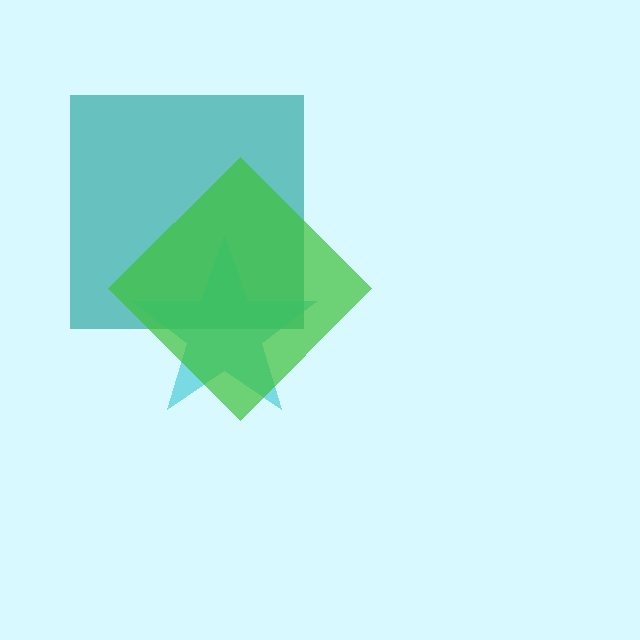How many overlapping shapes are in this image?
There are 3 overlapping shapes in the image.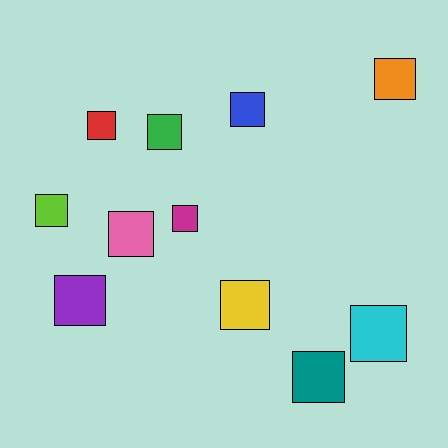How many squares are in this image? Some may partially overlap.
There are 11 squares.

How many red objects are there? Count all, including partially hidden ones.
There is 1 red object.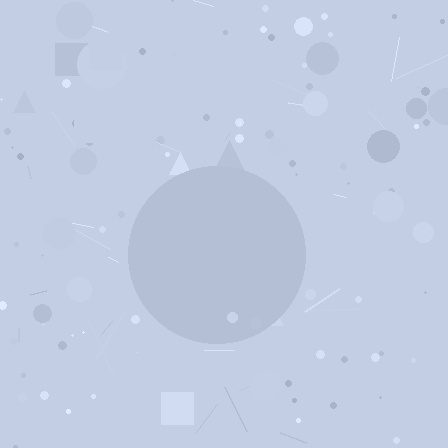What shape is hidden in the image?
A circle is hidden in the image.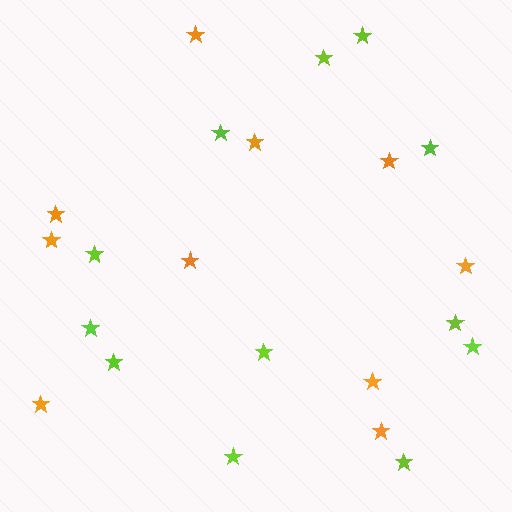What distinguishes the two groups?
There are 2 groups: one group of lime stars (12) and one group of orange stars (10).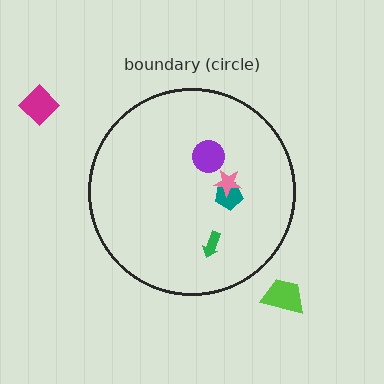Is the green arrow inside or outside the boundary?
Inside.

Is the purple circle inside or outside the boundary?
Inside.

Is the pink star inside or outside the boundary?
Inside.